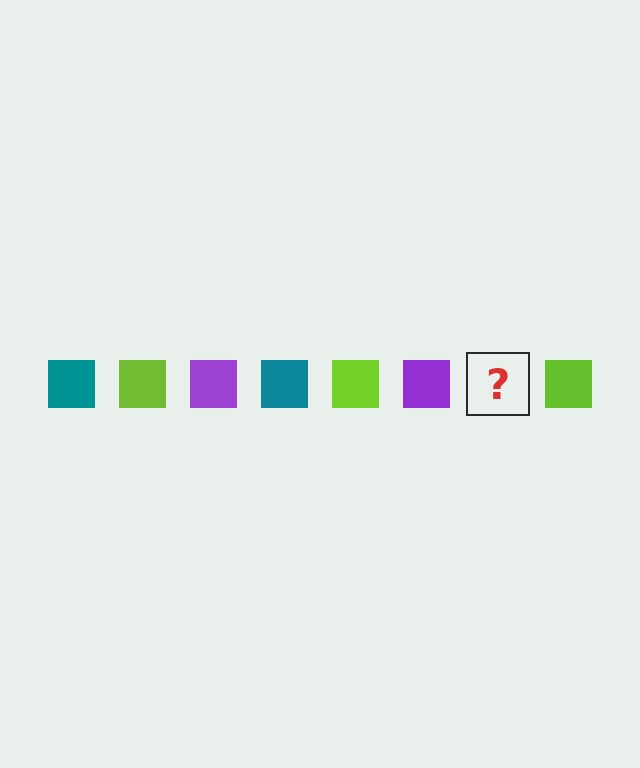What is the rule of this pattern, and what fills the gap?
The rule is that the pattern cycles through teal, lime, purple squares. The gap should be filled with a teal square.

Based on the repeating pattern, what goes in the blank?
The blank should be a teal square.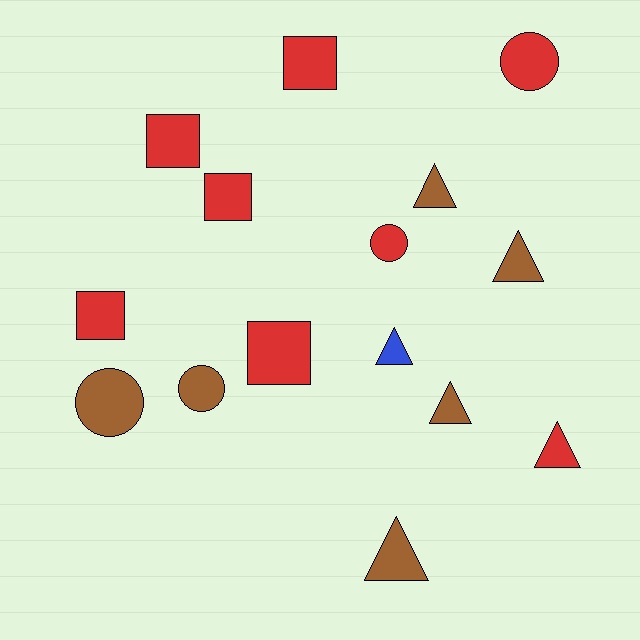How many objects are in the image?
There are 15 objects.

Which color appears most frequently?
Red, with 8 objects.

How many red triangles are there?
There is 1 red triangle.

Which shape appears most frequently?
Triangle, with 6 objects.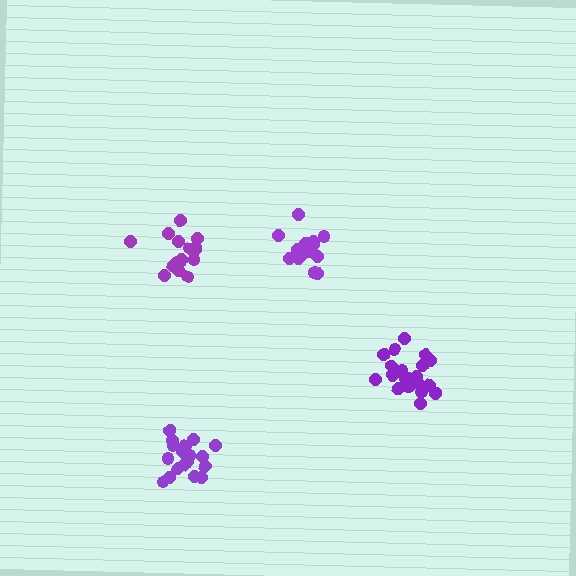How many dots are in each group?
Group 1: 16 dots, Group 2: 16 dots, Group 3: 18 dots, Group 4: 21 dots (71 total).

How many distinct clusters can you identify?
There are 4 distinct clusters.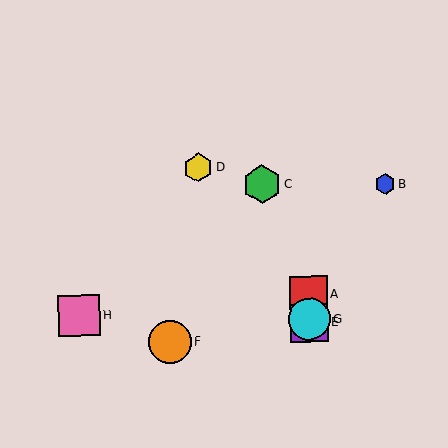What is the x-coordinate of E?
Object E is at x≈309.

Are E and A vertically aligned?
Yes, both are at x≈309.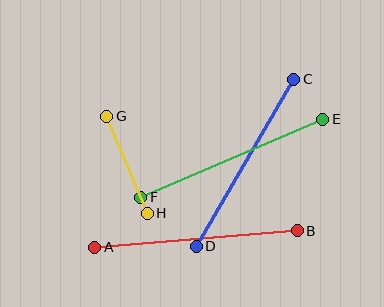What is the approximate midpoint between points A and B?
The midpoint is at approximately (196, 239) pixels.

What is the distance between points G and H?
The distance is approximately 105 pixels.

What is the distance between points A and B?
The distance is approximately 203 pixels.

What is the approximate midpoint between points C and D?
The midpoint is at approximately (245, 163) pixels.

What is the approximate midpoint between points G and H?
The midpoint is at approximately (127, 165) pixels.